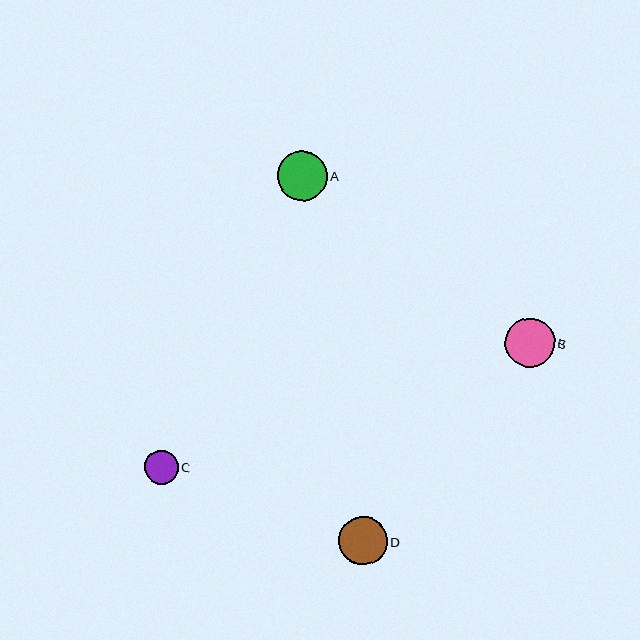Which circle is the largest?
Circle B is the largest with a size of approximately 50 pixels.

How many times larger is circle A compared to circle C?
Circle A is approximately 1.5 times the size of circle C.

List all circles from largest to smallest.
From largest to smallest: B, A, D, C.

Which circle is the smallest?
Circle C is the smallest with a size of approximately 34 pixels.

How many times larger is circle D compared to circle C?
Circle D is approximately 1.4 times the size of circle C.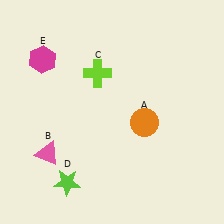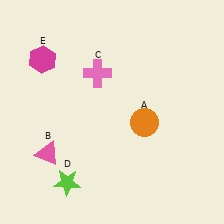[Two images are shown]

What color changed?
The cross (C) changed from lime in Image 1 to pink in Image 2.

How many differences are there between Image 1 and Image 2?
There is 1 difference between the two images.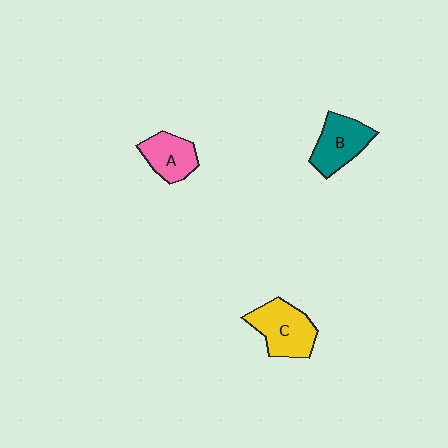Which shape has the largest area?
Shape C (yellow).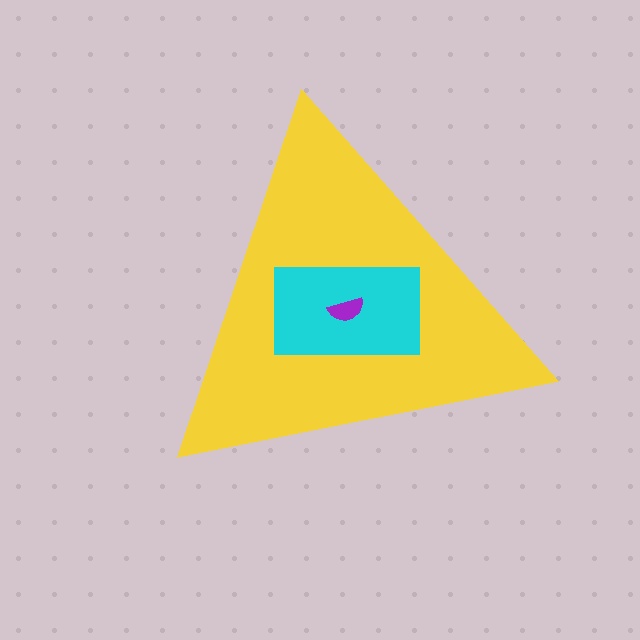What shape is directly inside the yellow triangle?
The cyan rectangle.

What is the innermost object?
The purple semicircle.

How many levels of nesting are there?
3.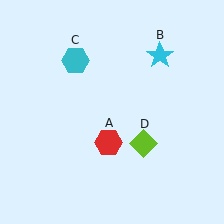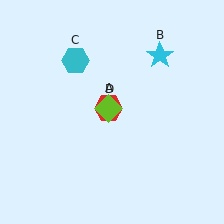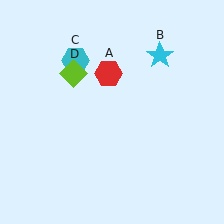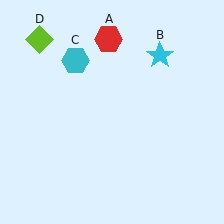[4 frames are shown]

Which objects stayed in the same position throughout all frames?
Cyan star (object B) and cyan hexagon (object C) remained stationary.